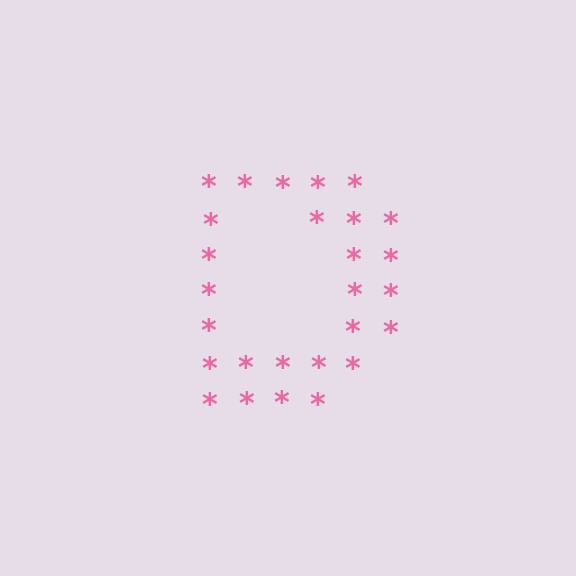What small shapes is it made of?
It is made of small asterisks.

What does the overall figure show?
The overall figure shows the letter D.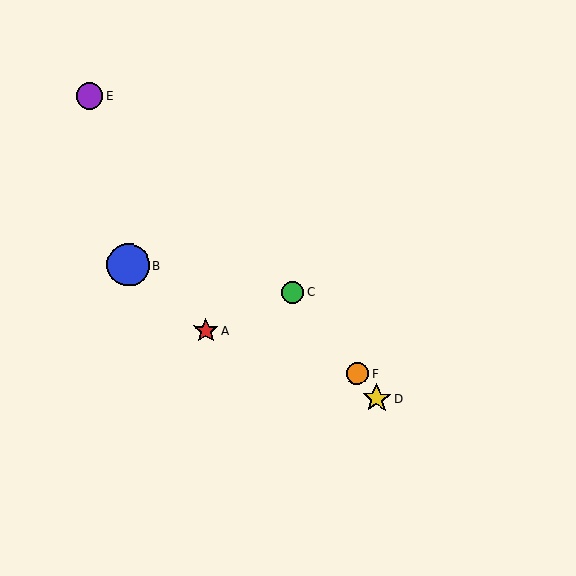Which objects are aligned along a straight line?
Objects C, D, F are aligned along a straight line.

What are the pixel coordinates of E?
Object E is at (90, 96).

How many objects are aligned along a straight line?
3 objects (C, D, F) are aligned along a straight line.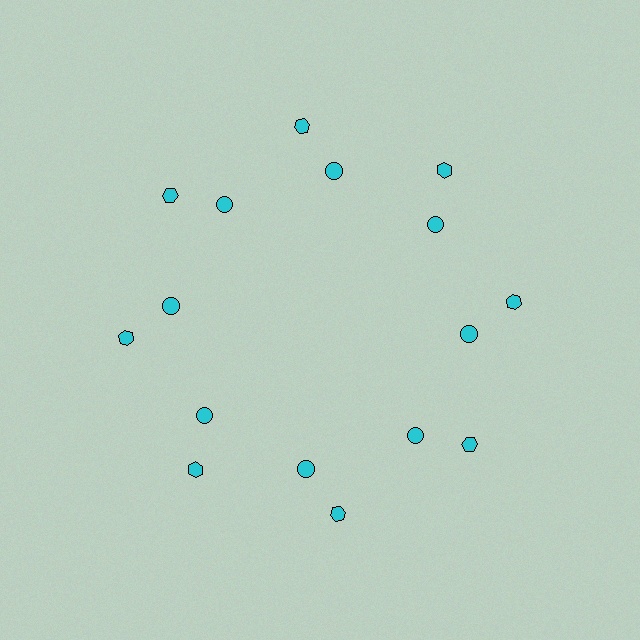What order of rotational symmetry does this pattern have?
This pattern has 8-fold rotational symmetry.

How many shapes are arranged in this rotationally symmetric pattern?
There are 16 shapes, arranged in 8 groups of 2.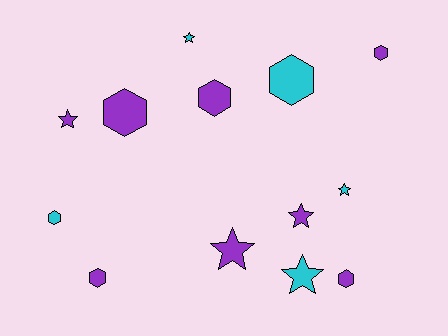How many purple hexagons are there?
There are 5 purple hexagons.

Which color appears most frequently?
Purple, with 8 objects.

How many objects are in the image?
There are 13 objects.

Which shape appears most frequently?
Hexagon, with 7 objects.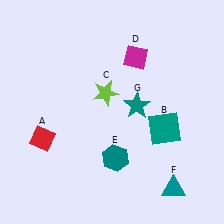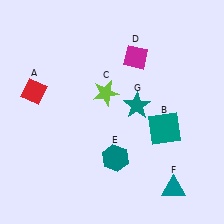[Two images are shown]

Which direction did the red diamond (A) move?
The red diamond (A) moved up.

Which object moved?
The red diamond (A) moved up.